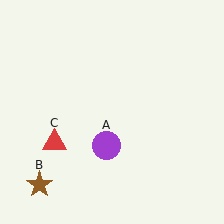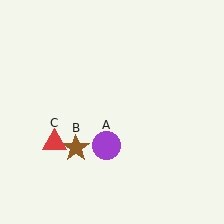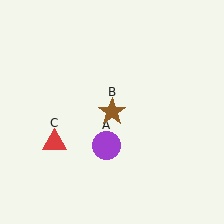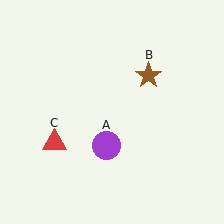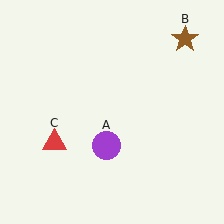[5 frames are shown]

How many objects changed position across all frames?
1 object changed position: brown star (object B).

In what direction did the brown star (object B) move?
The brown star (object B) moved up and to the right.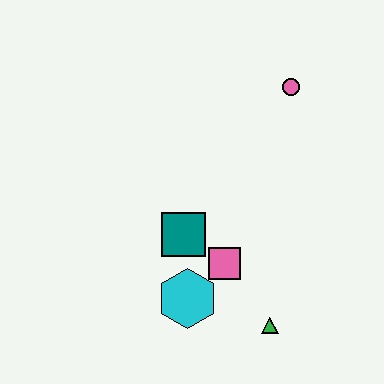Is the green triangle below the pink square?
Yes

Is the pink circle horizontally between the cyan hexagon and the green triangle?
No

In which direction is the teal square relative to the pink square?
The teal square is to the left of the pink square.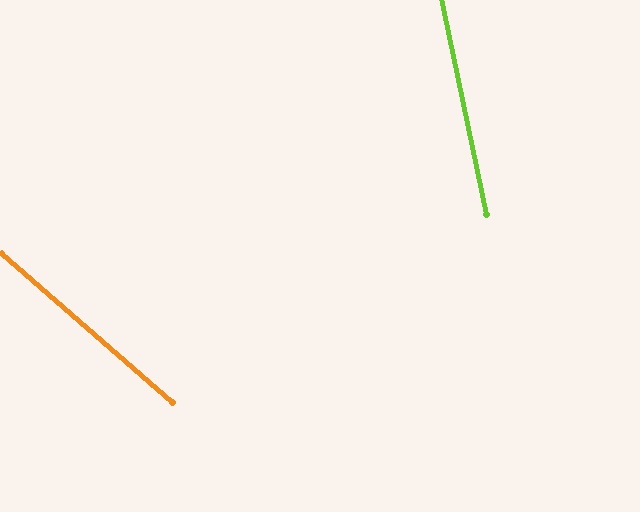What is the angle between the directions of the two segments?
Approximately 37 degrees.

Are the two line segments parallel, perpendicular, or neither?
Neither parallel nor perpendicular — they differ by about 37°.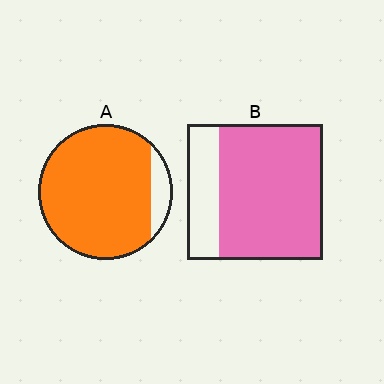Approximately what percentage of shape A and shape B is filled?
A is approximately 90% and B is approximately 75%.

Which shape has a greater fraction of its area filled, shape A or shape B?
Shape A.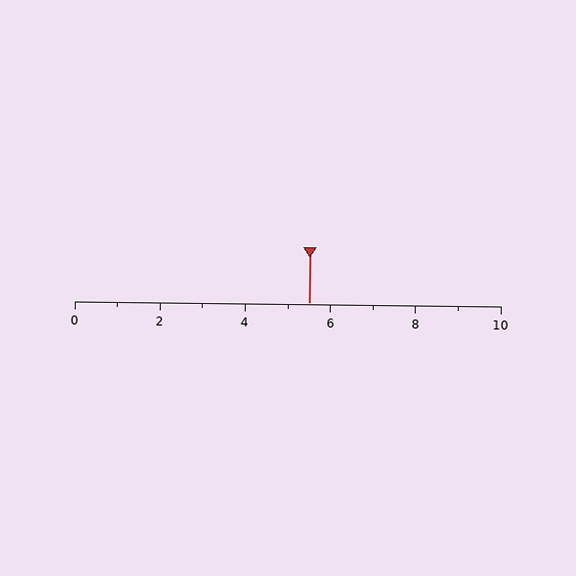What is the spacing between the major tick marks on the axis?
The major ticks are spaced 2 apart.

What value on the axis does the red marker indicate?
The marker indicates approximately 5.5.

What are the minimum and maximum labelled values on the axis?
The axis runs from 0 to 10.